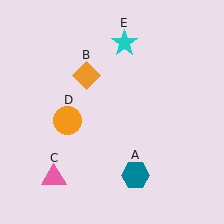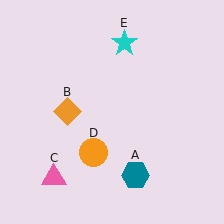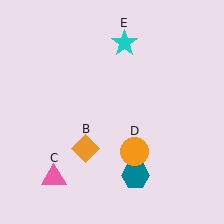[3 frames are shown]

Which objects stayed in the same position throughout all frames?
Teal hexagon (object A) and pink triangle (object C) and cyan star (object E) remained stationary.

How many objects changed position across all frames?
2 objects changed position: orange diamond (object B), orange circle (object D).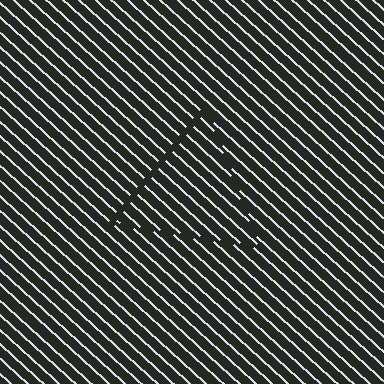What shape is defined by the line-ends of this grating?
An illusory triangle. The interior of the shape contains the same grating, shifted by half a period — the contour is defined by the phase discontinuity where line-ends from the inner and outer gratings abut.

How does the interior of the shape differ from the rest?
The interior of the shape contains the same grating, shifted by half a period — the contour is defined by the phase discontinuity where line-ends from the inner and outer gratings abut.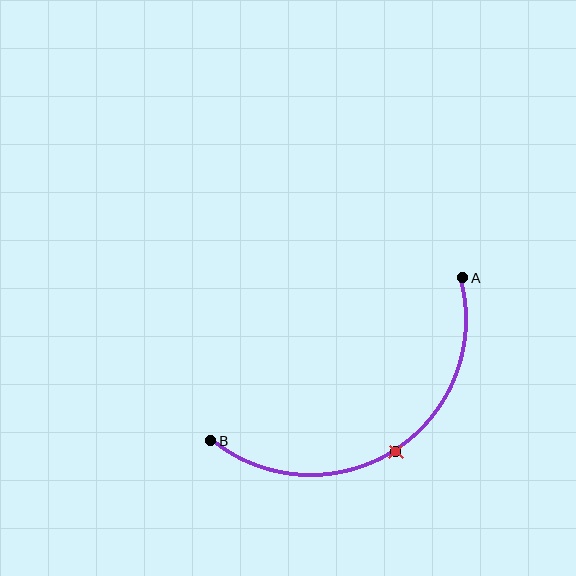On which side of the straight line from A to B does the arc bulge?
The arc bulges below the straight line connecting A and B.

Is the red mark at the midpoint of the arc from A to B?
Yes. The red mark lies on the arc at equal arc-length from both A and B — it is the arc midpoint.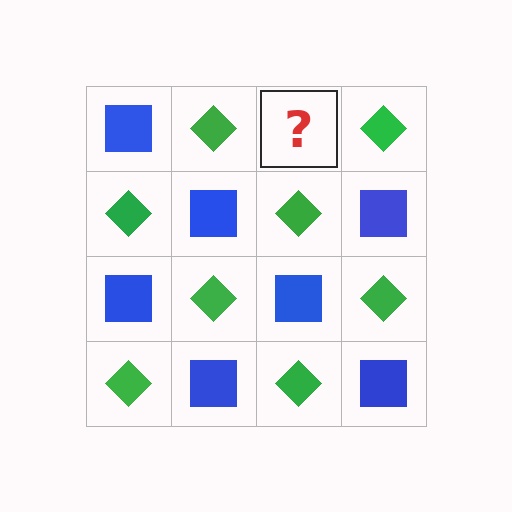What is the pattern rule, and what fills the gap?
The rule is that it alternates blue square and green diamond in a checkerboard pattern. The gap should be filled with a blue square.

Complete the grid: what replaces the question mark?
The question mark should be replaced with a blue square.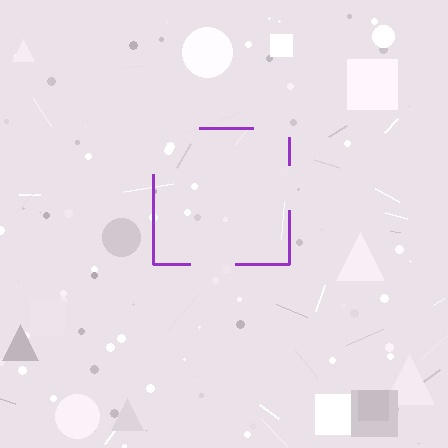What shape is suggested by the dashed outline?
The dashed outline suggests a square.